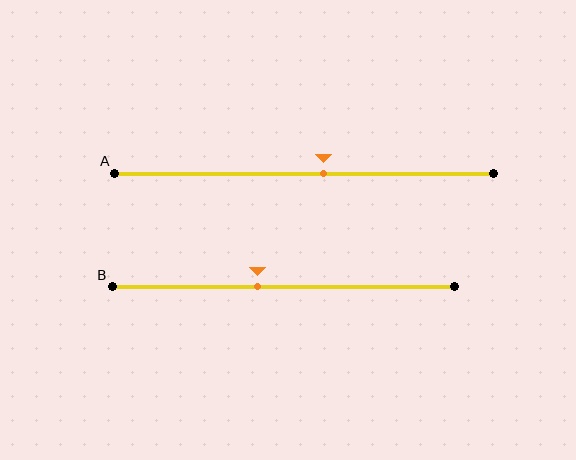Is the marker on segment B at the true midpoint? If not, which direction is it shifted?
No, the marker on segment B is shifted to the left by about 8% of the segment length.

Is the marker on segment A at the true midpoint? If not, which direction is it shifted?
No, the marker on segment A is shifted to the right by about 5% of the segment length.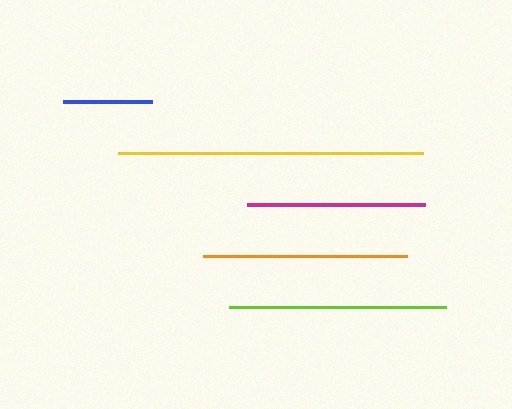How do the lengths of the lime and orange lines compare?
The lime and orange lines are approximately the same length.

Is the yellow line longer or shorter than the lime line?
The yellow line is longer than the lime line.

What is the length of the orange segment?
The orange segment is approximately 205 pixels long.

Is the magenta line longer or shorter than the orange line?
The orange line is longer than the magenta line.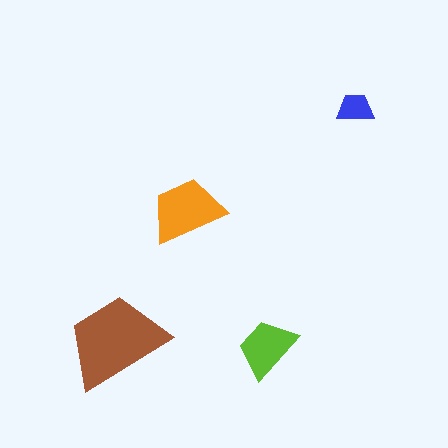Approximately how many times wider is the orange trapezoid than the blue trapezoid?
About 2 times wider.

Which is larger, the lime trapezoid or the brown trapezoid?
The brown one.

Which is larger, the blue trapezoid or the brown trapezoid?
The brown one.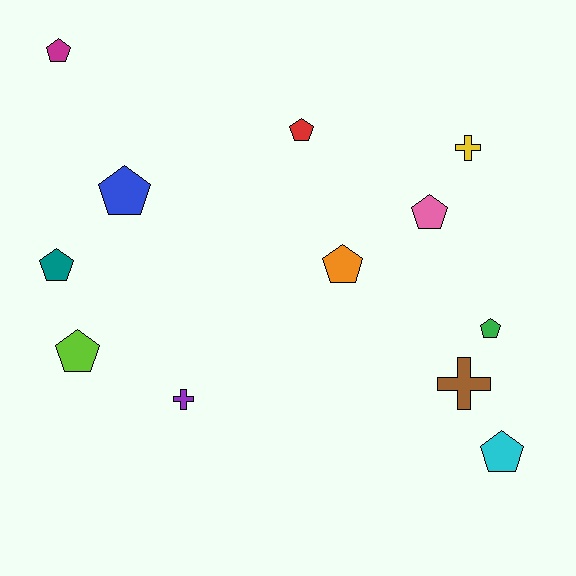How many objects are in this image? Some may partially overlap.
There are 12 objects.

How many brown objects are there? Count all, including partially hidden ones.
There is 1 brown object.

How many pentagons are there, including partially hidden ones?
There are 9 pentagons.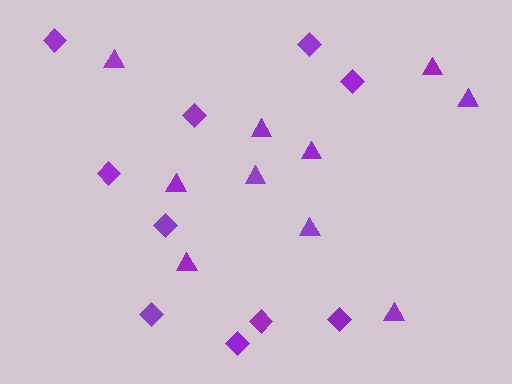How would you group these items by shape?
There are 2 groups: one group of diamonds (10) and one group of triangles (10).